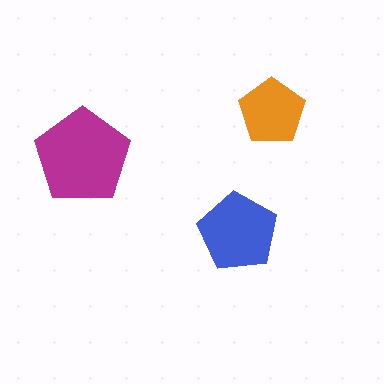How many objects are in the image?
There are 3 objects in the image.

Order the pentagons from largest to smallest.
the magenta one, the blue one, the orange one.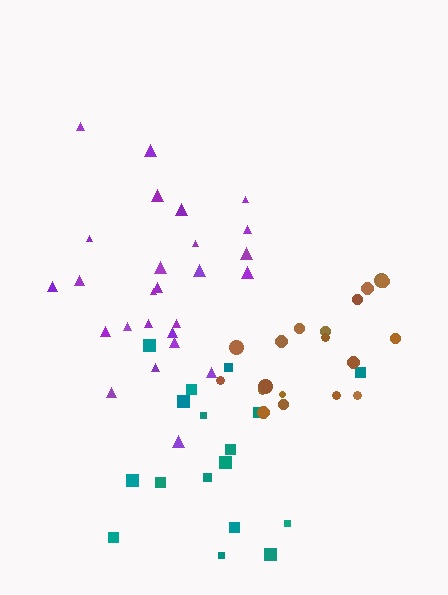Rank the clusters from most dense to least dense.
brown, purple, teal.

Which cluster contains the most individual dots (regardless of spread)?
Purple (26).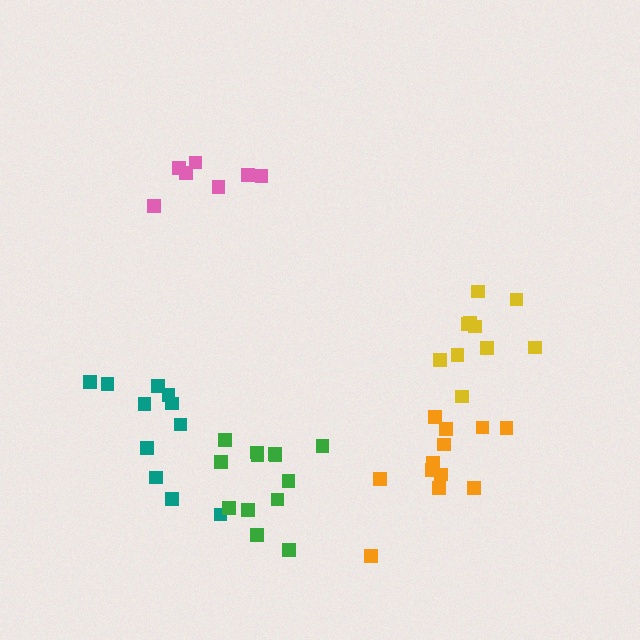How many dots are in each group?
Group 1: 11 dots, Group 2: 7 dots, Group 3: 12 dots, Group 4: 10 dots, Group 5: 13 dots (53 total).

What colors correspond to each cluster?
The clusters are colored: teal, pink, orange, yellow, green.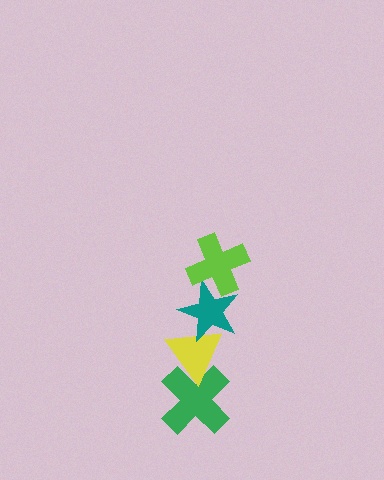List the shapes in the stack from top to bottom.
From top to bottom: the lime cross, the teal star, the yellow triangle, the green cross.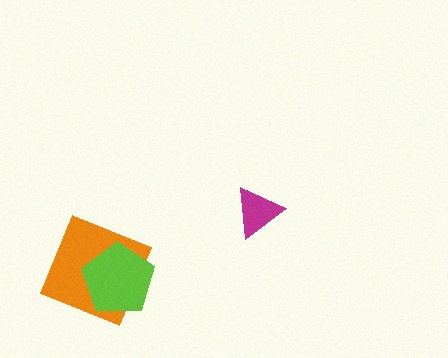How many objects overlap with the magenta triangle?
0 objects overlap with the magenta triangle.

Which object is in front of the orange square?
The lime pentagon is in front of the orange square.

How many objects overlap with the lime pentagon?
1 object overlaps with the lime pentagon.